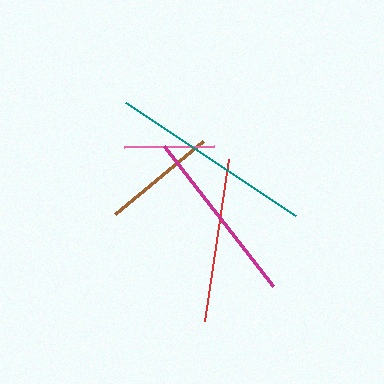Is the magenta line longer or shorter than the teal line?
The teal line is longer than the magenta line.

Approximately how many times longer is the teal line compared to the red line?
The teal line is approximately 1.3 times the length of the red line.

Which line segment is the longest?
The teal line is the longest at approximately 205 pixels.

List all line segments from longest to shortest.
From longest to shortest: teal, magenta, red, brown, pink.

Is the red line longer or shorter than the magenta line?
The magenta line is longer than the red line.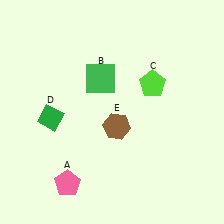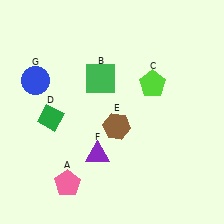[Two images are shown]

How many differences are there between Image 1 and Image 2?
There are 2 differences between the two images.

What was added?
A purple triangle (F), a blue circle (G) were added in Image 2.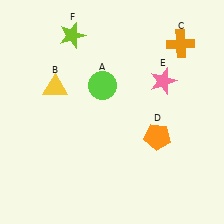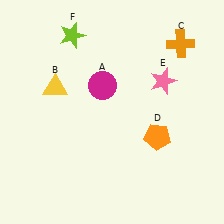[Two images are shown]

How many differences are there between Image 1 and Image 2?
There is 1 difference between the two images.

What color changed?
The circle (A) changed from lime in Image 1 to magenta in Image 2.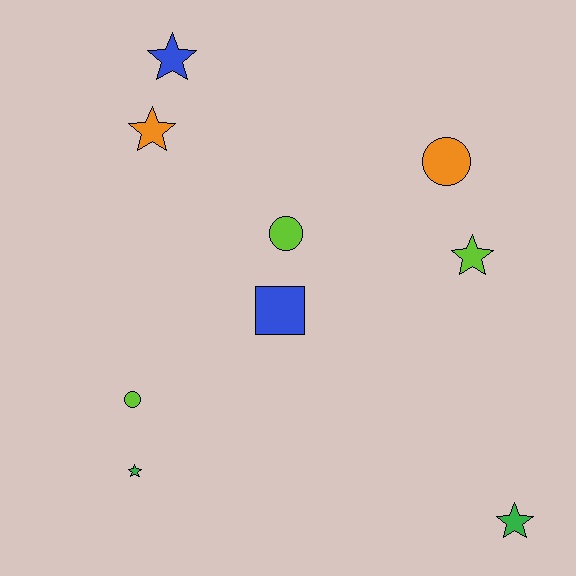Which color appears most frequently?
Lime, with 3 objects.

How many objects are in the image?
There are 9 objects.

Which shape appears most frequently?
Star, with 5 objects.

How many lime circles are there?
There are 2 lime circles.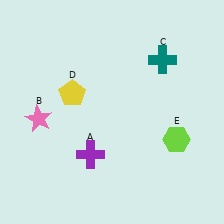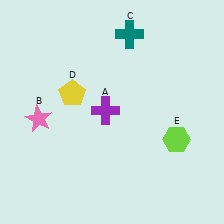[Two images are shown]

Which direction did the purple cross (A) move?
The purple cross (A) moved up.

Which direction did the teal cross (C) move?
The teal cross (C) moved left.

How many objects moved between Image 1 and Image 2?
2 objects moved between the two images.